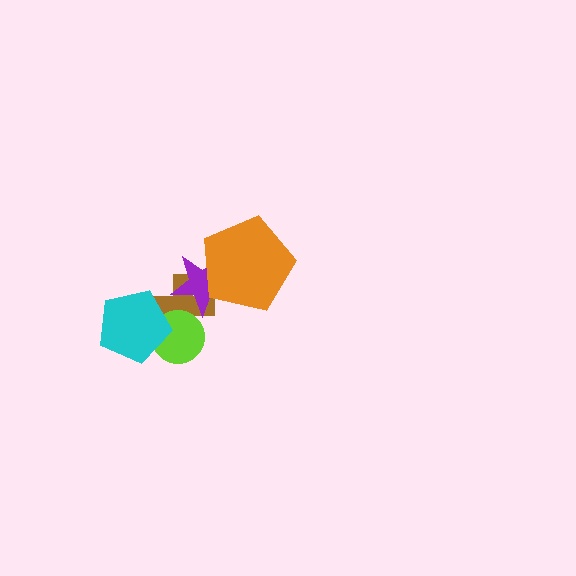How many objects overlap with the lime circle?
2 objects overlap with the lime circle.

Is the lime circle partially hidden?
Yes, it is partially covered by another shape.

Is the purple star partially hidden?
Yes, it is partially covered by another shape.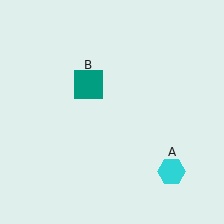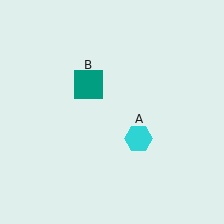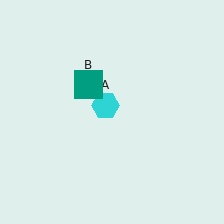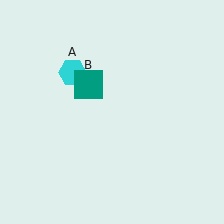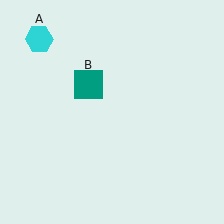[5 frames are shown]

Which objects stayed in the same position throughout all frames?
Teal square (object B) remained stationary.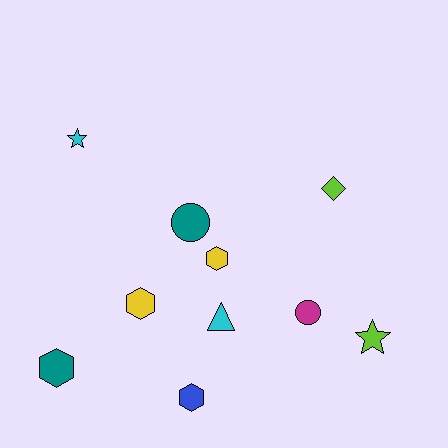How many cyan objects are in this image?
There are 2 cyan objects.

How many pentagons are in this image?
There are no pentagons.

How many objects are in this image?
There are 10 objects.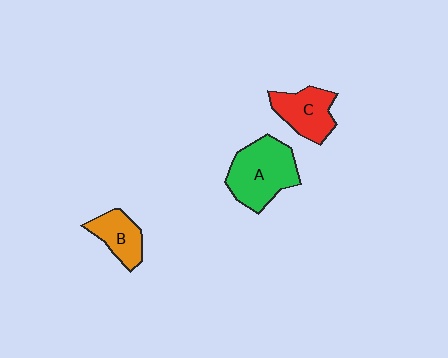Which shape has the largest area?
Shape A (green).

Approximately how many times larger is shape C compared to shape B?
Approximately 1.2 times.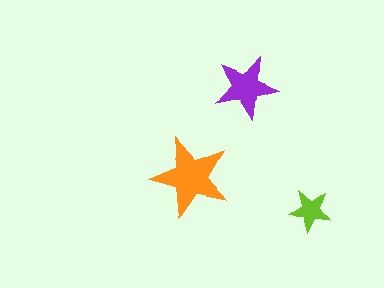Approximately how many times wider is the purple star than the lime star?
About 1.5 times wider.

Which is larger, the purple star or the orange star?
The orange one.